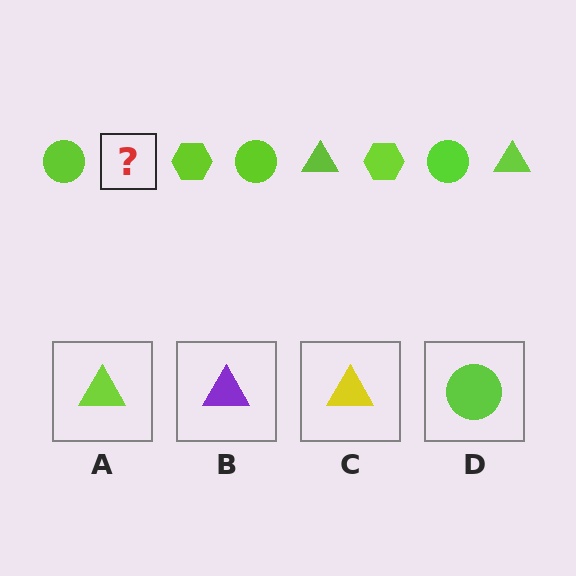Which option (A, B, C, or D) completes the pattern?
A.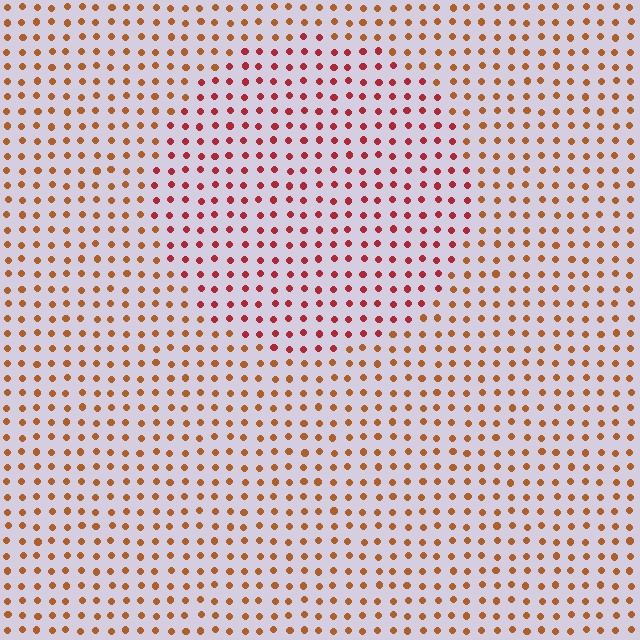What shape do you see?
I see a circle.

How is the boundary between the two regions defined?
The boundary is defined purely by a slight shift in hue (about 31 degrees). Spacing, size, and orientation are identical on both sides.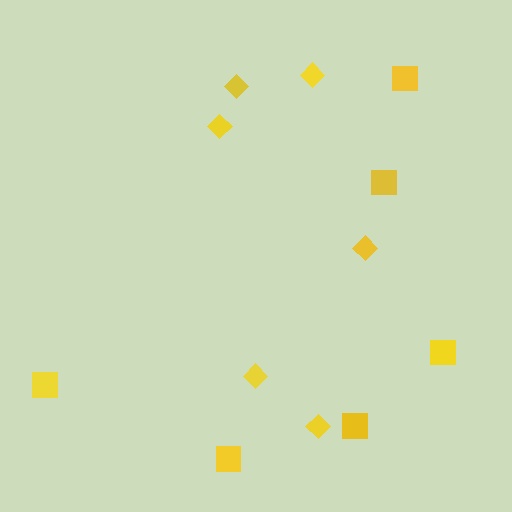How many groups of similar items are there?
There are 2 groups: one group of diamonds (6) and one group of squares (6).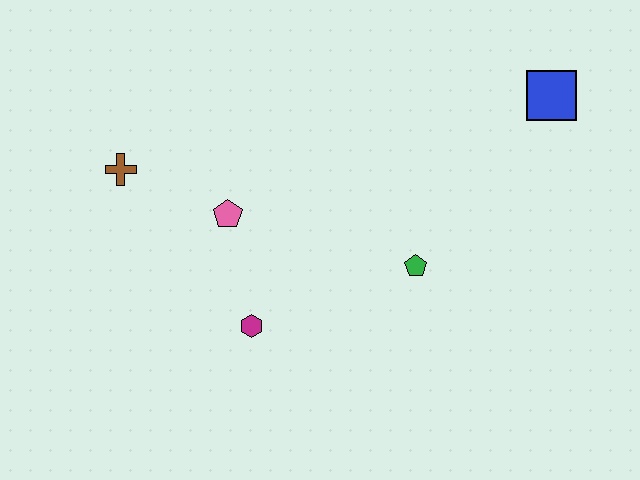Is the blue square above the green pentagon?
Yes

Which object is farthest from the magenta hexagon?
The blue square is farthest from the magenta hexagon.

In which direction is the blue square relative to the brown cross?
The blue square is to the right of the brown cross.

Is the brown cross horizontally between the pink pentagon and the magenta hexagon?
No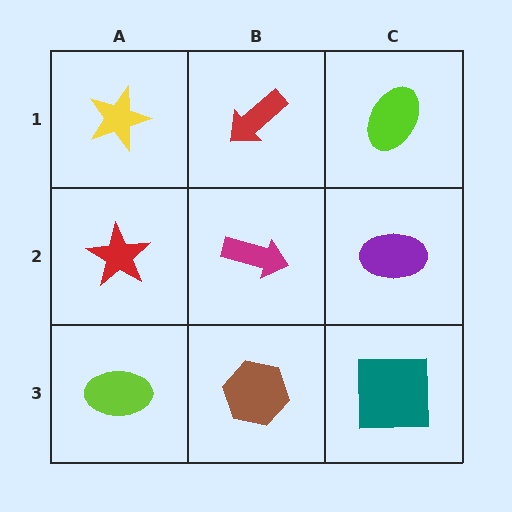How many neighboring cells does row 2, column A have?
3.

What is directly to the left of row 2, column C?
A magenta arrow.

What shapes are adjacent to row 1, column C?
A purple ellipse (row 2, column C), a red arrow (row 1, column B).